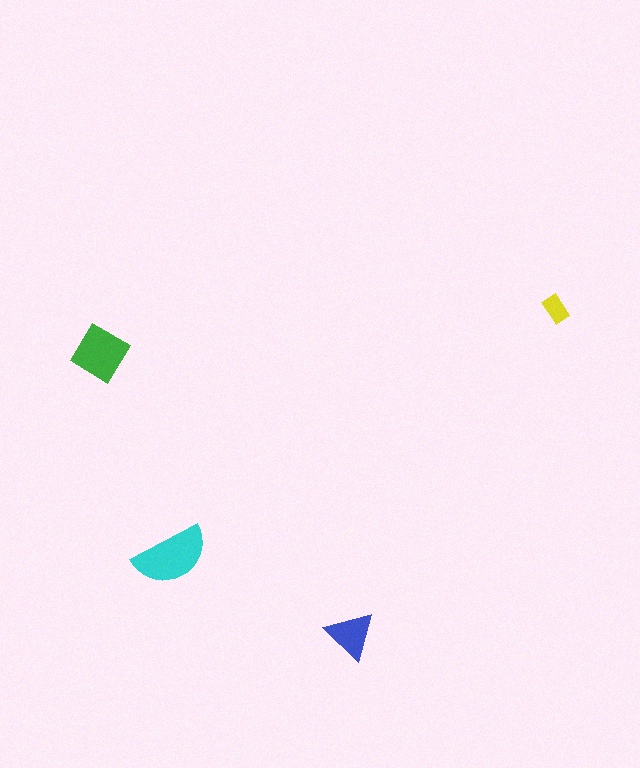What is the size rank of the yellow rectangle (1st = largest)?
4th.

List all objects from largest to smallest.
The cyan semicircle, the green diamond, the blue triangle, the yellow rectangle.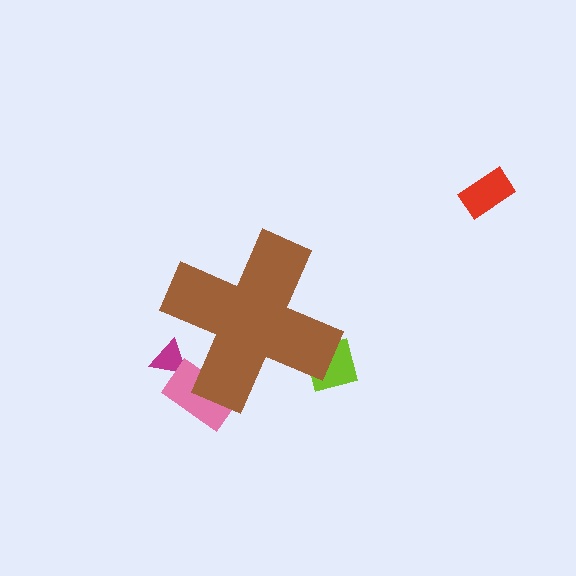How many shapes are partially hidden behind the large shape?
3 shapes are partially hidden.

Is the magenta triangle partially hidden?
Yes, the magenta triangle is partially hidden behind the brown cross.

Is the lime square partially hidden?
Yes, the lime square is partially hidden behind the brown cross.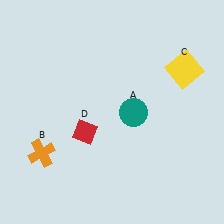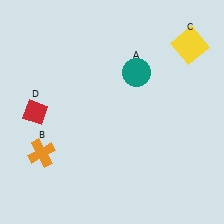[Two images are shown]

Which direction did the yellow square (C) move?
The yellow square (C) moved up.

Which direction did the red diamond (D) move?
The red diamond (D) moved left.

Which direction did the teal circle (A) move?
The teal circle (A) moved up.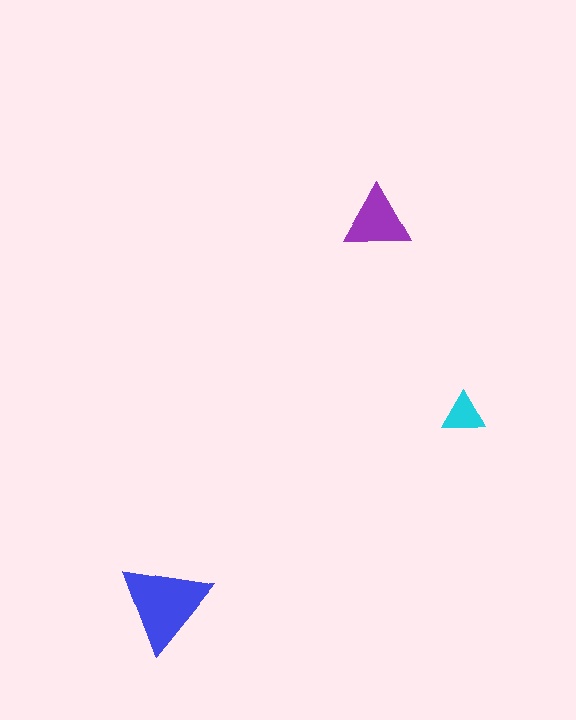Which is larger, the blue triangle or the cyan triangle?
The blue one.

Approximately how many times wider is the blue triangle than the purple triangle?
About 1.5 times wider.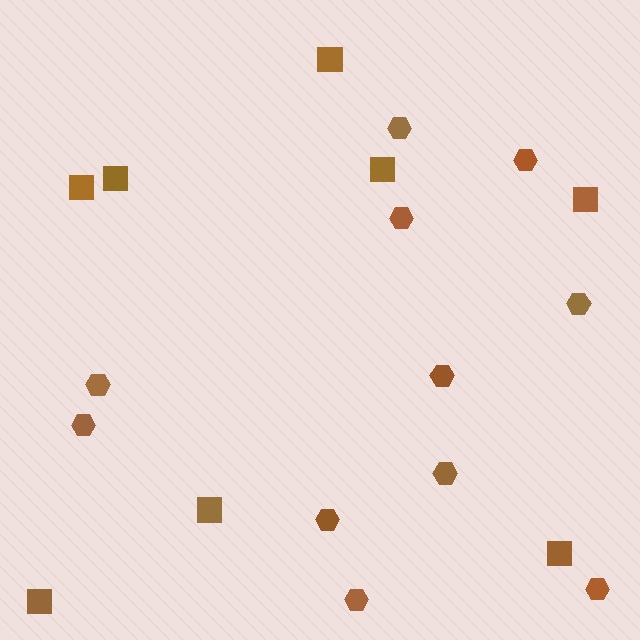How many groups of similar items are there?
There are 2 groups: one group of hexagons (11) and one group of squares (8).